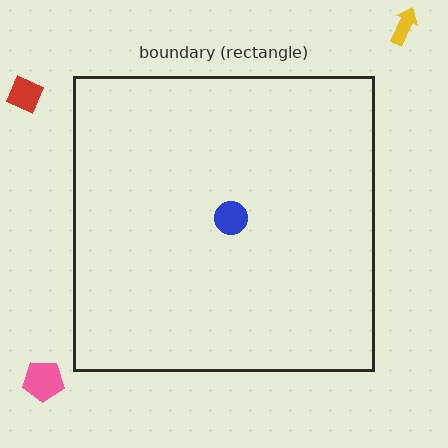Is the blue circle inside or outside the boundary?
Inside.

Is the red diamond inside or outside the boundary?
Outside.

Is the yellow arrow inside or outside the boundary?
Outside.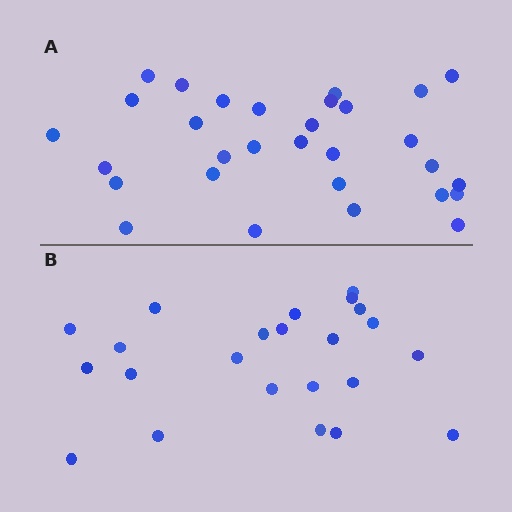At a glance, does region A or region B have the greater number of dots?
Region A (the top region) has more dots.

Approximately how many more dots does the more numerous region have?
Region A has roughly 8 or so more dots than region B.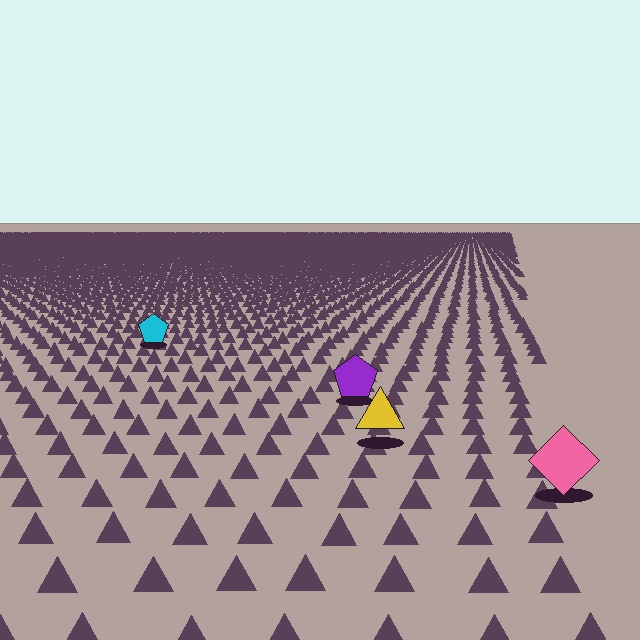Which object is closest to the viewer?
The pink diamond is closest. The texture marks near it are larger and more spread out.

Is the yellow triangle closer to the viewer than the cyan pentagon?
Yes. The yellow triangle is closer — you can tell from the texture gradient: the ground texture is coarser near it.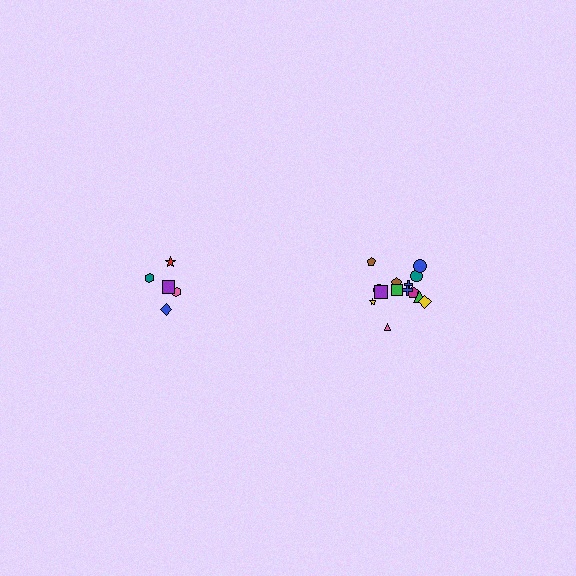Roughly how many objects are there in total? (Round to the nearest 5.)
Roughly 20 objects in total.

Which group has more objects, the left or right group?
The right group.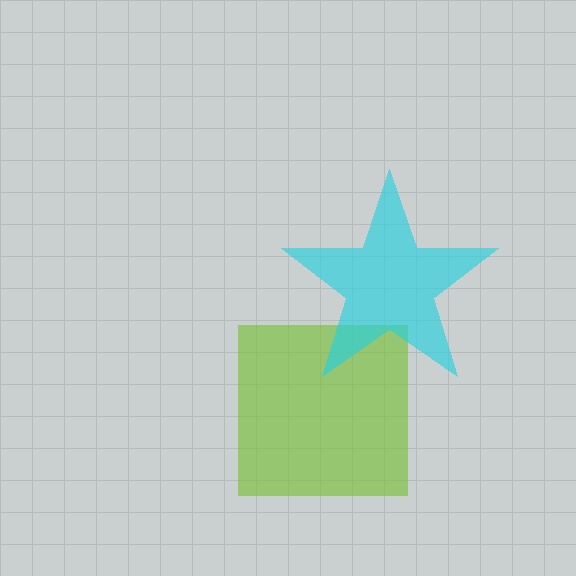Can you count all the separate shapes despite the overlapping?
Yes, there are 2 separate shapes.